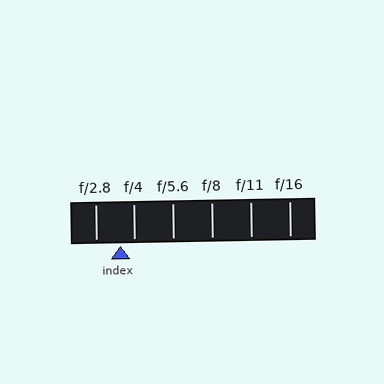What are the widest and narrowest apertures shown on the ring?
The widest aperture shown is f/2.8 and the narrowest is f/16.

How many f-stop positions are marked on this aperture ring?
There are 6 f-stop positions marked.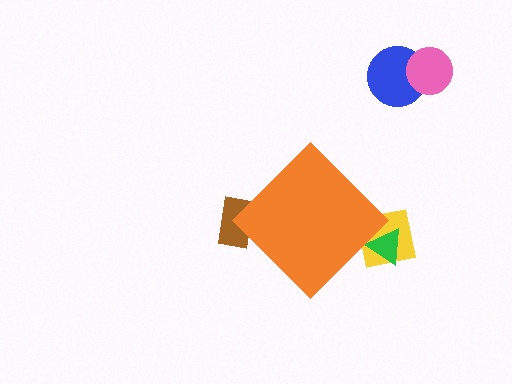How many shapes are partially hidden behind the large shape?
3 shapes are partially hidden.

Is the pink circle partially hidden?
No, the pink circle is fully visible.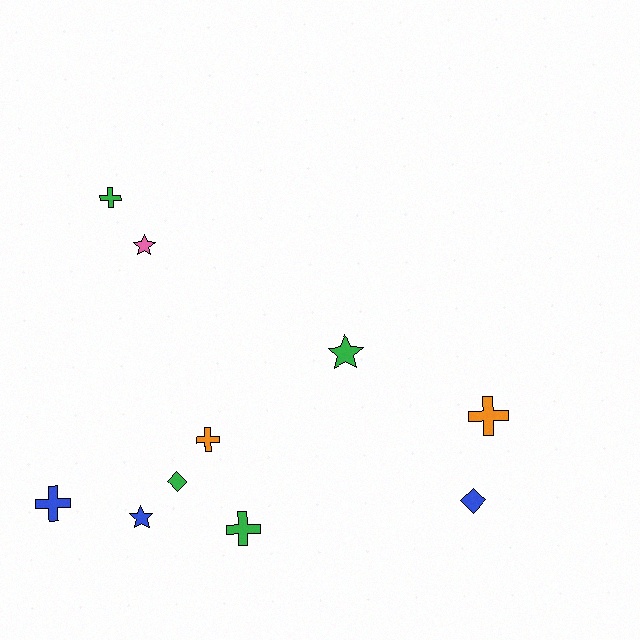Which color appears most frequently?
Green, with 4 objects.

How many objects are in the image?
There are 10 objects.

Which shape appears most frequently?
Cross, with 5 objects.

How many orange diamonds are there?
There are no orange diamonds.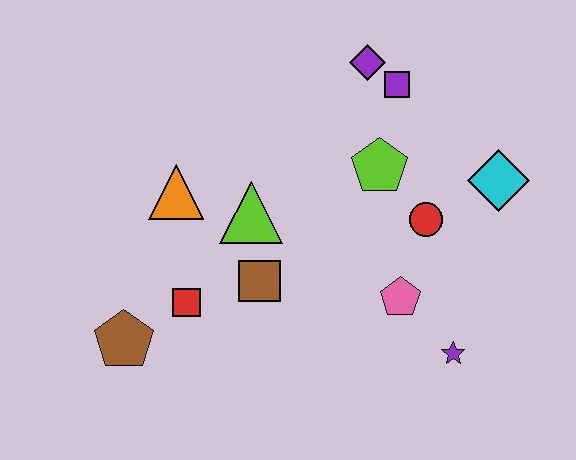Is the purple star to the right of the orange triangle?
Yes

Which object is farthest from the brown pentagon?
The cyan diamond is farthest from the brown pentagon.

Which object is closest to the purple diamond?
The purple square is closest to the purple diamond.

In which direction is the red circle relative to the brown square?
The red circle is to the right of the brown square.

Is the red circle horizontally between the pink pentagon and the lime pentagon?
No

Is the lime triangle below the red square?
No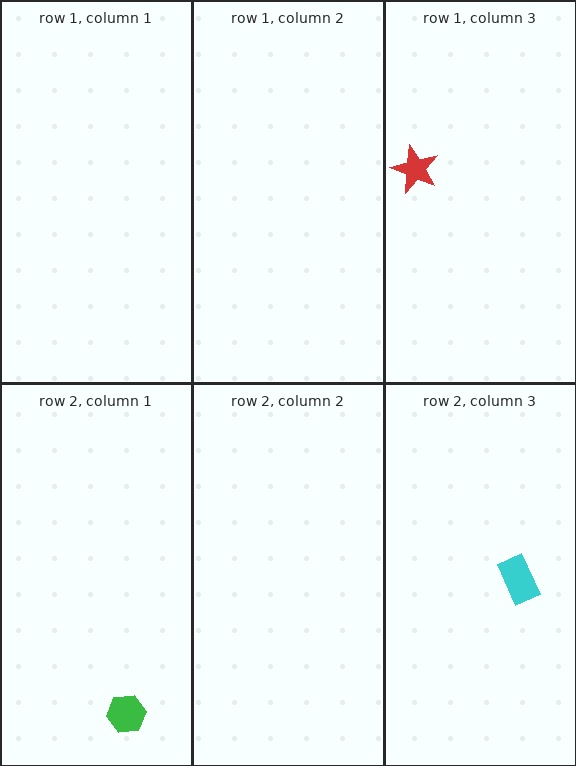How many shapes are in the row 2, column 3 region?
1.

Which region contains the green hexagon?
The row 2, column 1 region.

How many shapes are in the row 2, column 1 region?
1.